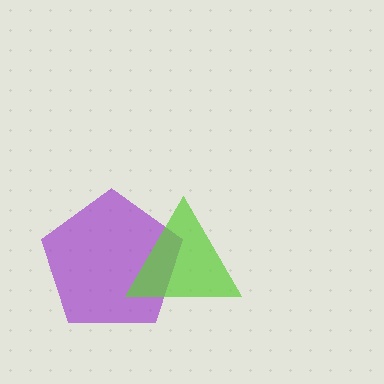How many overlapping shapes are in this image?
There are 2 overlapping shapes in the image.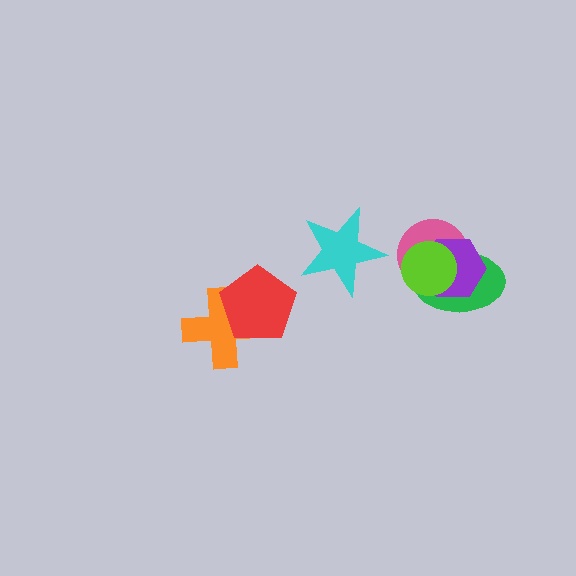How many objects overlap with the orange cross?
1 object overlaps with the orange cross.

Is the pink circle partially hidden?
Yes, it is partially covered by another shape.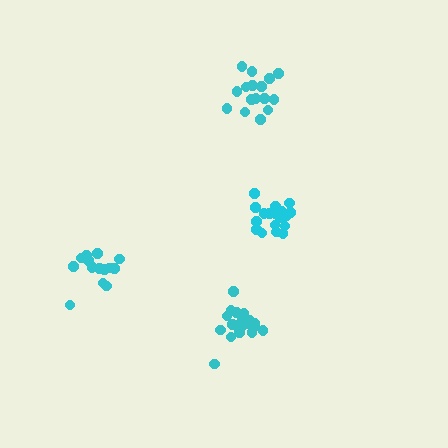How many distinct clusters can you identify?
There are 4 distinct clusters.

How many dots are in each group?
Group 1: 16 dots, Group 2: 18 dots, Group 3: 19 dots, Group 4: 16 dots (69 total).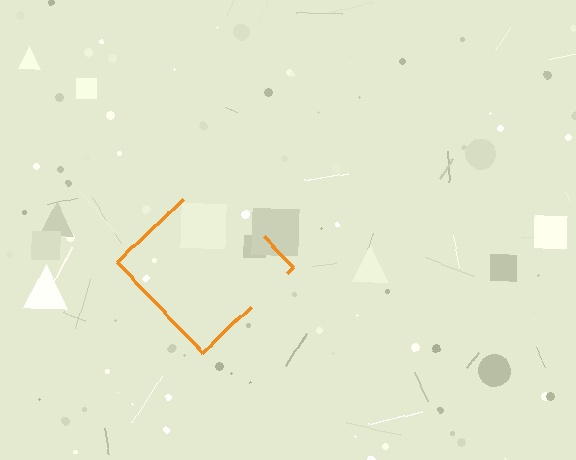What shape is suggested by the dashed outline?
The dashed outline suggests a diamond.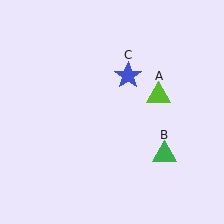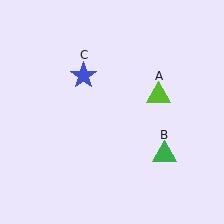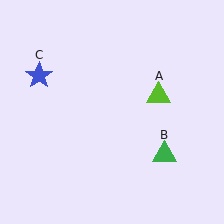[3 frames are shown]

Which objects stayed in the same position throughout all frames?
Lime triangle (object A) and green triangle (object B) remained stationary.